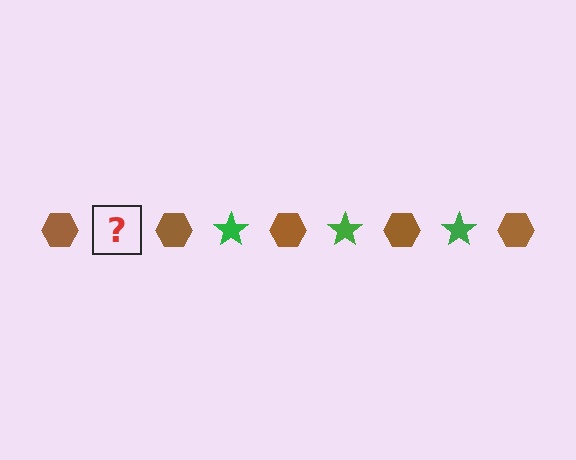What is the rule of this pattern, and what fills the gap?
The rule is that the pattern alternates between brown hexagon and green star. The gap should be filled with a green star.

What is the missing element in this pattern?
The missing element is a green star.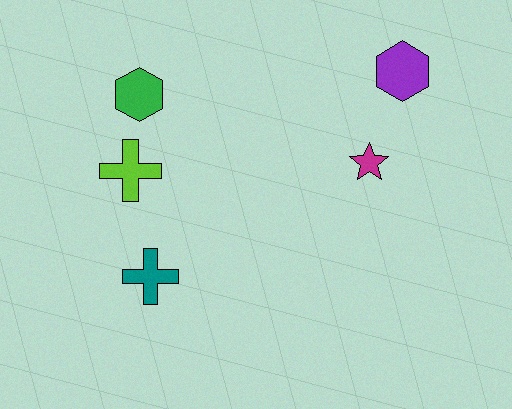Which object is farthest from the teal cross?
The purple hexagon is farthest from the teal cross.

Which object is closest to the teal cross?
The lime cross is closest to the teal cross.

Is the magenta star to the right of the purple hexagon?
No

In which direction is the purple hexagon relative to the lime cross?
The purple hexagon is to the right of the lime cross.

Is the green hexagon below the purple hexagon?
Yes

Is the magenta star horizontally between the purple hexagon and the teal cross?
Yes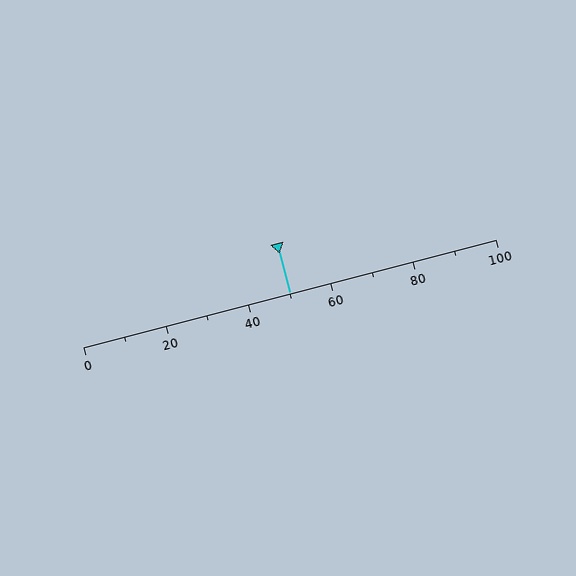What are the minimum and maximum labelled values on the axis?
The axis runs from 0 to 100.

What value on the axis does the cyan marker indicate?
The marker indicates approximately 50.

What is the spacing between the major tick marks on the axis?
The major ticks are spaced 20 apart.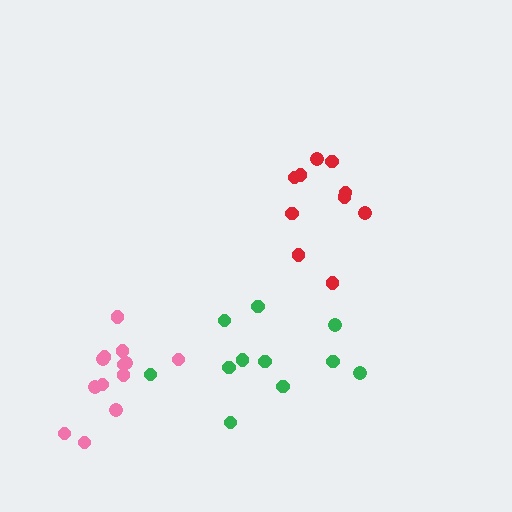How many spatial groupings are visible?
There are 3 spatial groupings.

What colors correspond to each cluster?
The clusters are colored: pink, red, green.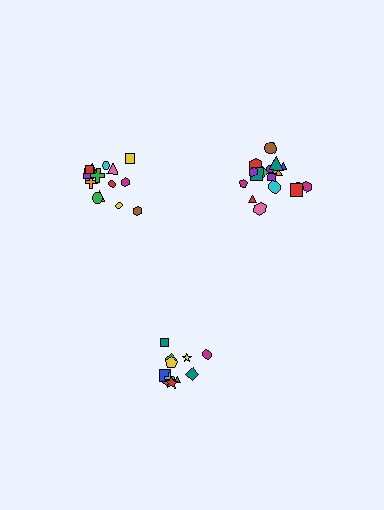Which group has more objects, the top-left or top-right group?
The top-right group.